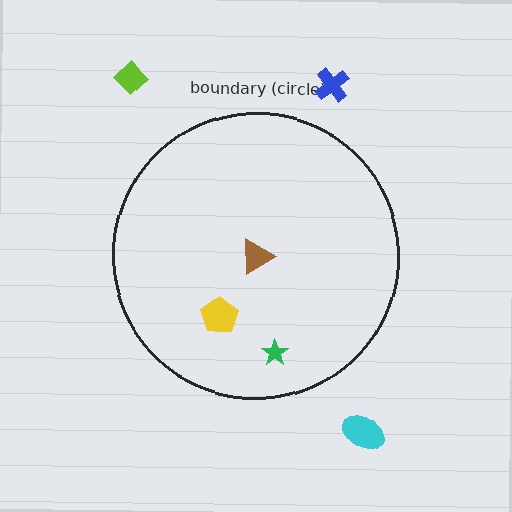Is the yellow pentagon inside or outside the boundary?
Inside.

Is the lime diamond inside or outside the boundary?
Outside.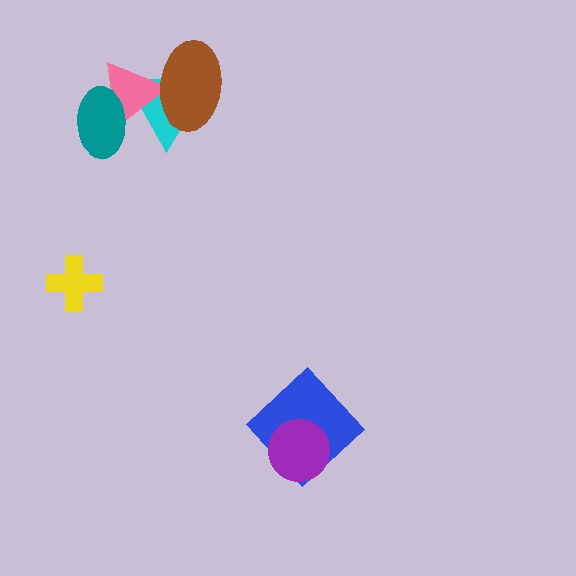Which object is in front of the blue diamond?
The purple circle is in front of the blue diamond.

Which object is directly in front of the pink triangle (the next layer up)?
The teal ellipse is directly in front of the pink triangle.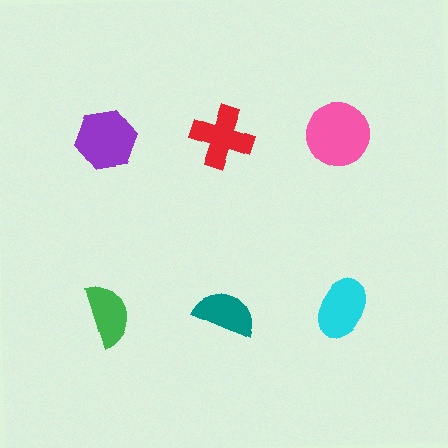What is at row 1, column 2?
A red cross.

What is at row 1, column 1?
A purple hexagon.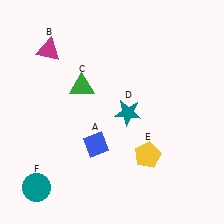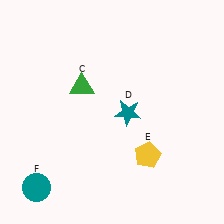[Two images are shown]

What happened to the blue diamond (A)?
The blue diamond (A) was removed in Image 2. It was in the bottom-left area of Image 1.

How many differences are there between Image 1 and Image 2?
There are 2 differences between the two images.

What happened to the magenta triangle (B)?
The magenta triangle (B) was removed in Image 2. It was in the top-left area of Image 1.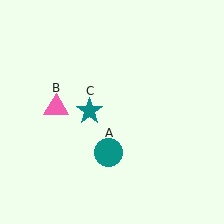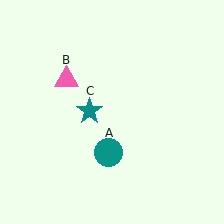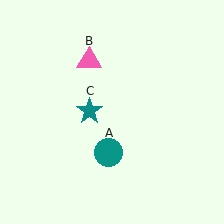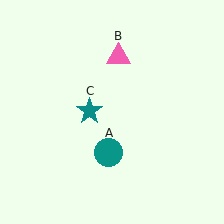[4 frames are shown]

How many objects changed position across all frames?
1 object changed position: pink triangle (object B).